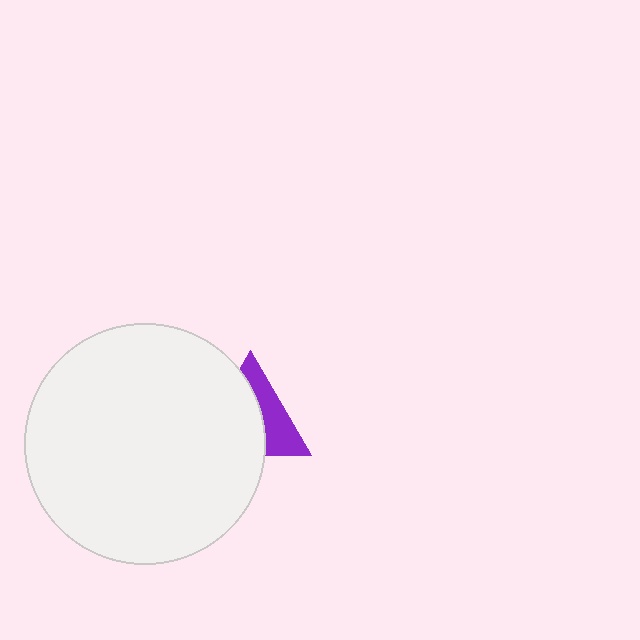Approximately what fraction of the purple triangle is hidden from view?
Roughly 59% of the purple triangle is hidden behind the white circle.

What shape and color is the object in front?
The object in front is a white circle.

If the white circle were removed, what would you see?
You would see the complete purple triangle.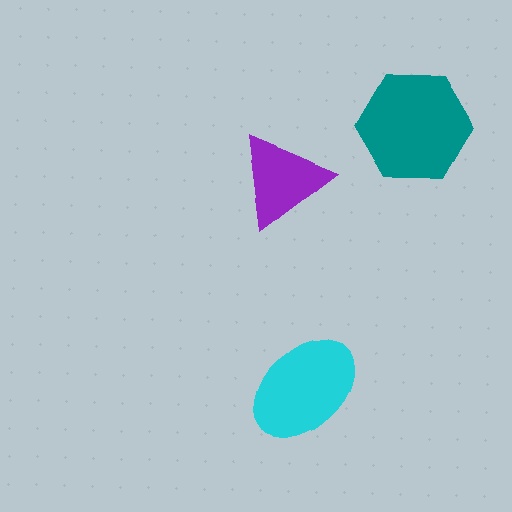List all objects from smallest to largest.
The purple triangle, the cyan ellipse, the teal hexagon.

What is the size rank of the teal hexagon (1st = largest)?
1st.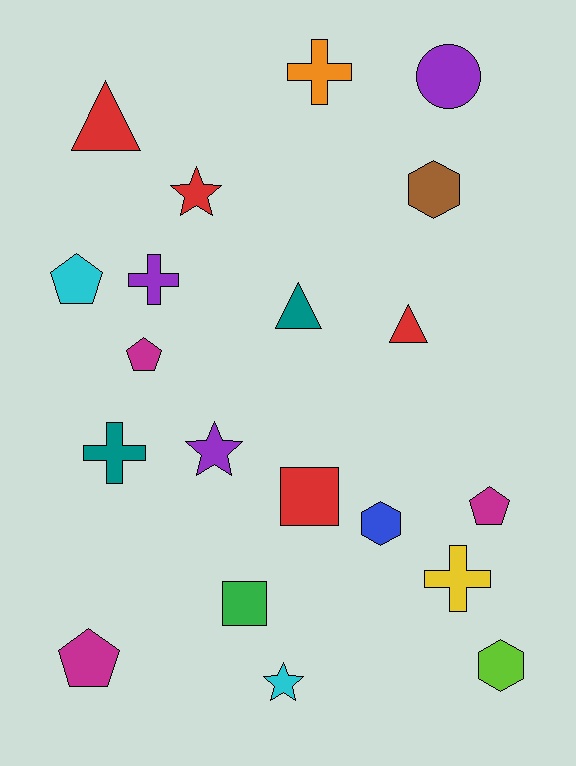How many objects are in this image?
There are 20 objects.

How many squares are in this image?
There are 2 squares.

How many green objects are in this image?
There is 1 green object.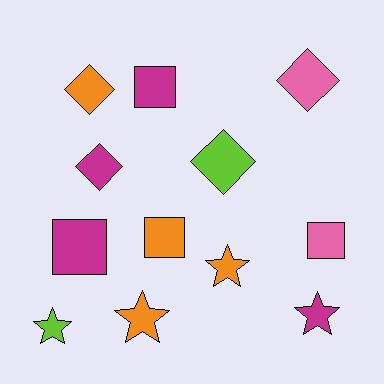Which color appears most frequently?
Orange, with 4 objects.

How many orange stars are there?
There are 2 orange stars.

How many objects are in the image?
There are 12 objects.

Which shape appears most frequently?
Square, with 4 objects.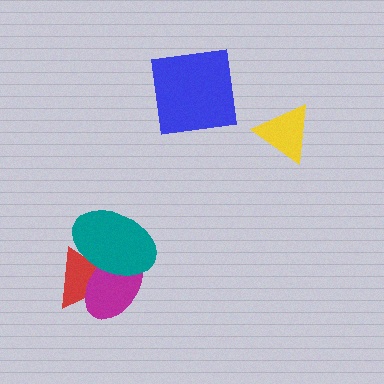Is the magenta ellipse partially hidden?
Yes, it is partially covered by another shape.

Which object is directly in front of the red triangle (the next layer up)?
The magenta ellipse is directly in front of the red triangle.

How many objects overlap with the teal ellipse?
2 objects overlap with the teal ellipse.